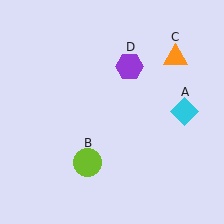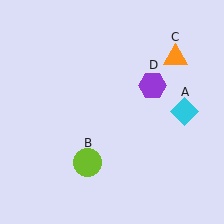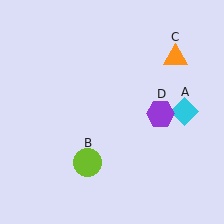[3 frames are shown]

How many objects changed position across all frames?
1 object changed position: purple hexagon (object D).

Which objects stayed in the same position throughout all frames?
Cyan diamond (object A) and lime circle (object B) and orange triangle (object C) remained stationary.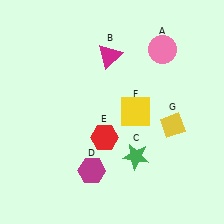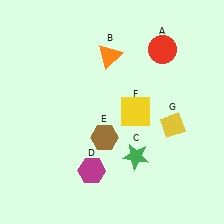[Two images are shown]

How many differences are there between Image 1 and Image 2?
There are 3 differences between the two images.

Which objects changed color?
A changed from pink to red. B changed from magenta to orange. E changed from red to brown.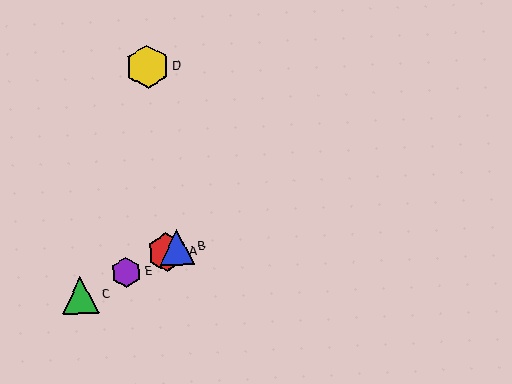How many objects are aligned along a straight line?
4 objects (A, B, C, E) are aligned along a straight line.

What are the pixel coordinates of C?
Object C is at (80, 295).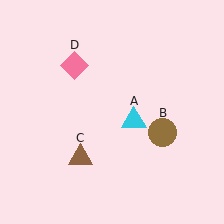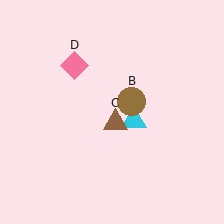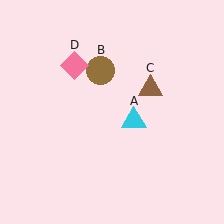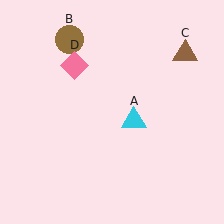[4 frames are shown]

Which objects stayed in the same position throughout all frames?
Cyan triangle (object A) and pink diamond (object D) remained stationary.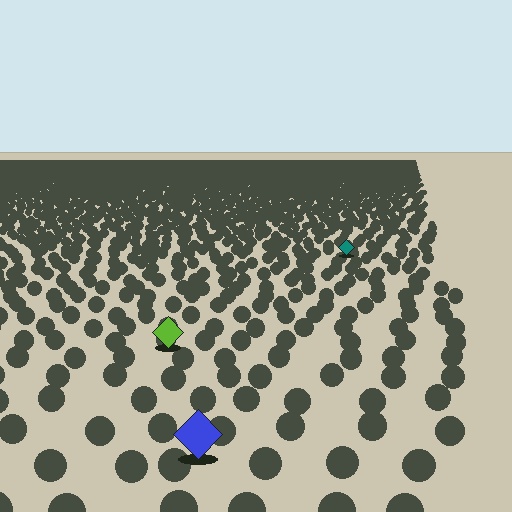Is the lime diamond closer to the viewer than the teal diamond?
Yes. The lime diamond is closer — you can tell from the texture gradient: the ground texture is coarser near it.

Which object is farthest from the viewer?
The teal diamond is farthest from the viewer. It appears smaller and the ground texture around it is denser.